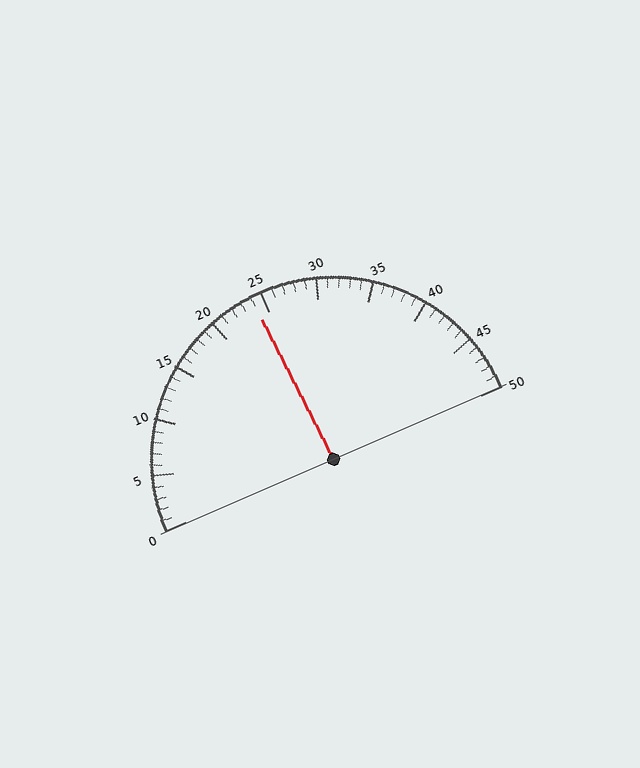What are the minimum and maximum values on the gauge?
The gauge ranges from 0 to 50.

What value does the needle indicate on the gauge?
The needle indicates approximately 24.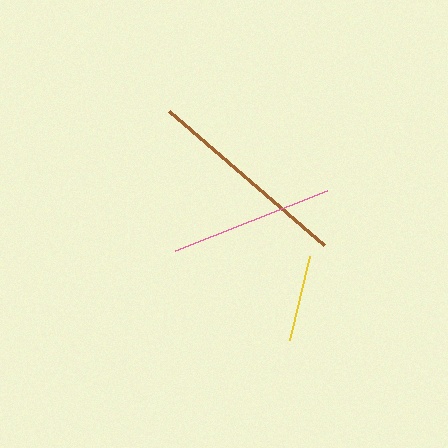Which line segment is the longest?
The brown line is the longest at approximately 204 pixels.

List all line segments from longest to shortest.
From longest to shortest: brown, pink, yellow.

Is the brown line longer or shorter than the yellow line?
The brown line is longer than the yellow line.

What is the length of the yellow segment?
The yellow segment is approximately 86 pixels long.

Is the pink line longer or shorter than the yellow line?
The pink line is longer than the yellow line.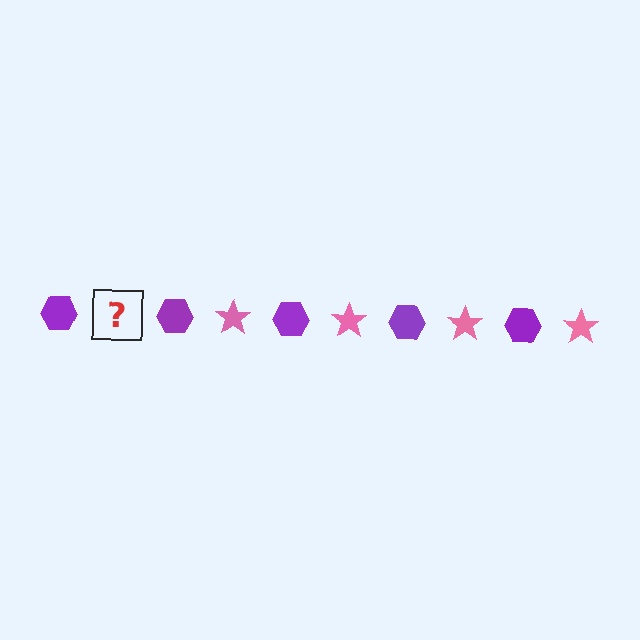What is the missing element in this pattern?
The missing element is a pink star.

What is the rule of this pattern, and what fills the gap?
The rule is that the pattern alternates between purple hexagon and pink star. The gap should be filled with a pink star.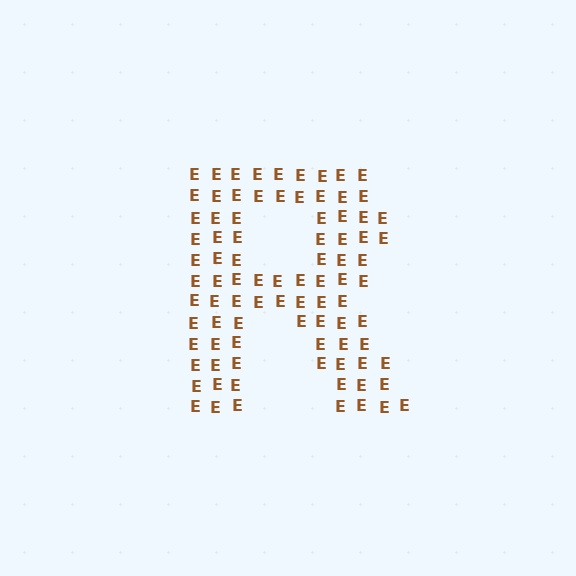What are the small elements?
The small elements are letter E's.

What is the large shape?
The large shape is the letter R.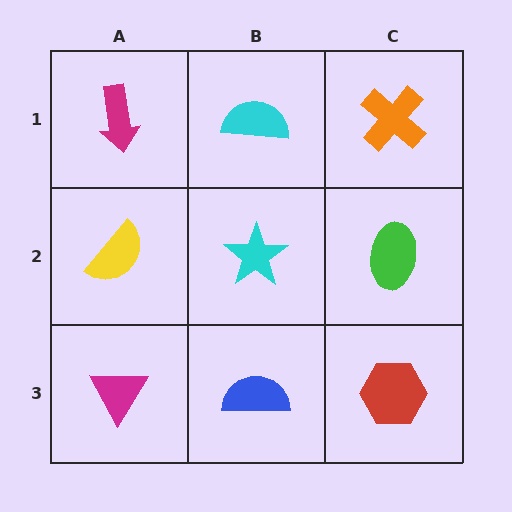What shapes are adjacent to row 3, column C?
A green ellipse (row 2, column C), a blue semicircle (row 3, column B).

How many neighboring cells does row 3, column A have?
2.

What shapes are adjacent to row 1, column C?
A green ellipse (row 2, column C), a cyan semicircle (row 1, column B).